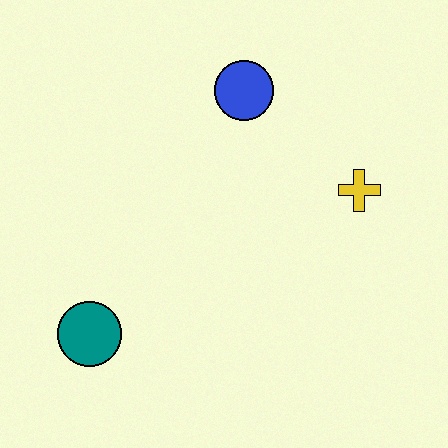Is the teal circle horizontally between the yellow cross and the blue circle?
No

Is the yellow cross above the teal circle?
Yes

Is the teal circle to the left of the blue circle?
Yes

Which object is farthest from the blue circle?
The teal circle is farthest from the blue circle.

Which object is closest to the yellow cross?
The blue circle is closest to the yellow cross.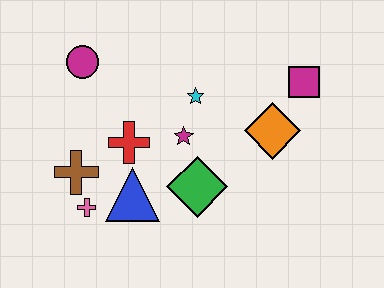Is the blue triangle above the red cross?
No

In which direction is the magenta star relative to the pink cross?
The magenta star is to the right of the pink cross.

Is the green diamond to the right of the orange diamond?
No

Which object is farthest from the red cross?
The magenta square is farthest from the red cross.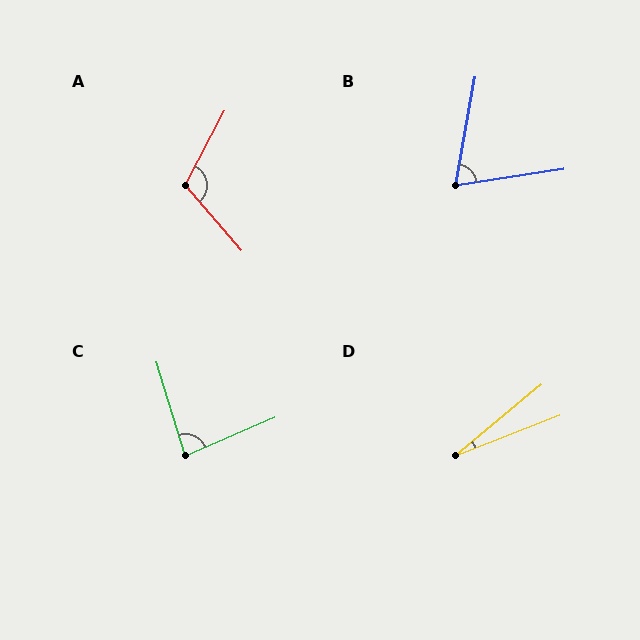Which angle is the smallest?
D, at approximately 19 degrees.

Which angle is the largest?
A, at approximately 111 degrees.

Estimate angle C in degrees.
Approximately 84 degrees.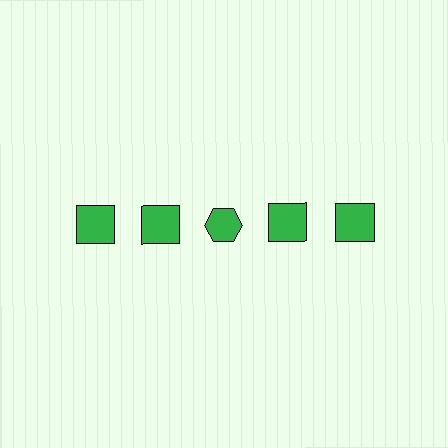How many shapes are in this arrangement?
There are 5 shapes arranged in a grid pattern.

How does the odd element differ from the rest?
It has a different shape: hexagon instead of square.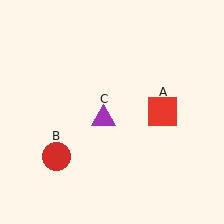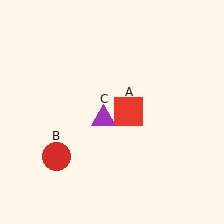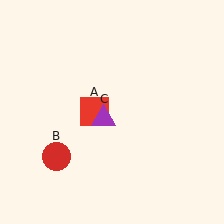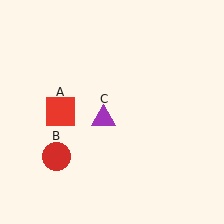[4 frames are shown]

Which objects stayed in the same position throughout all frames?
Red circle (object B) and purple triangle (object C) remained stationary.